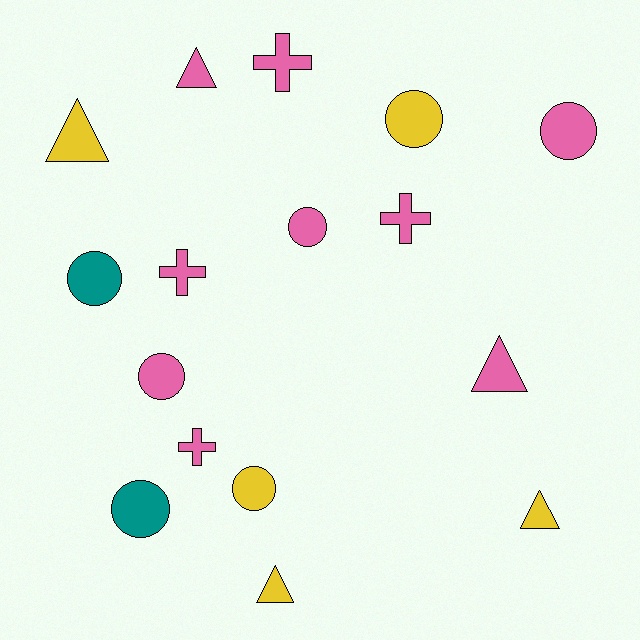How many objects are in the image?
There are 16 objects.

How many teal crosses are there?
There are no teal crosses.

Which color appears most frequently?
Pink, with 9 objects.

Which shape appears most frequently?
Circle, with 7 objects.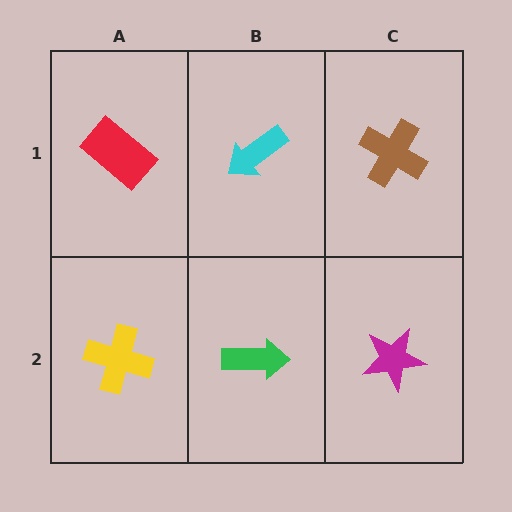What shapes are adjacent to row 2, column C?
A brown cross (row 1, column C), a green arrow (row 2, column B).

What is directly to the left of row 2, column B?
A yellow cross.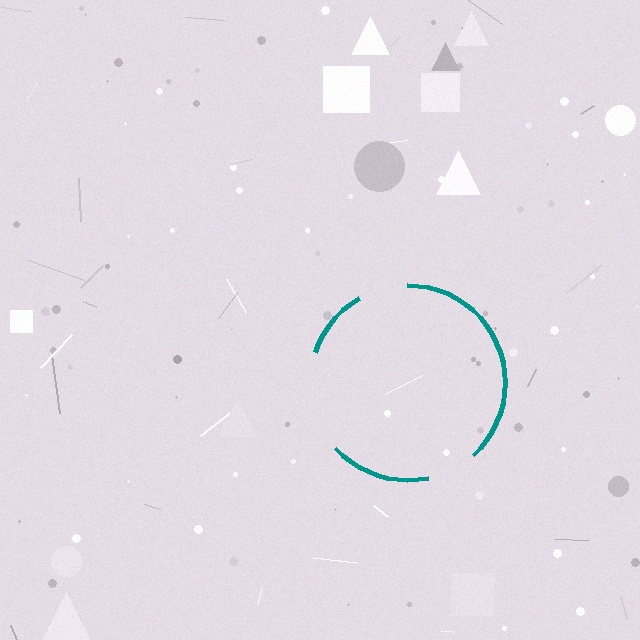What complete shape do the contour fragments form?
The contour fragments form a circle.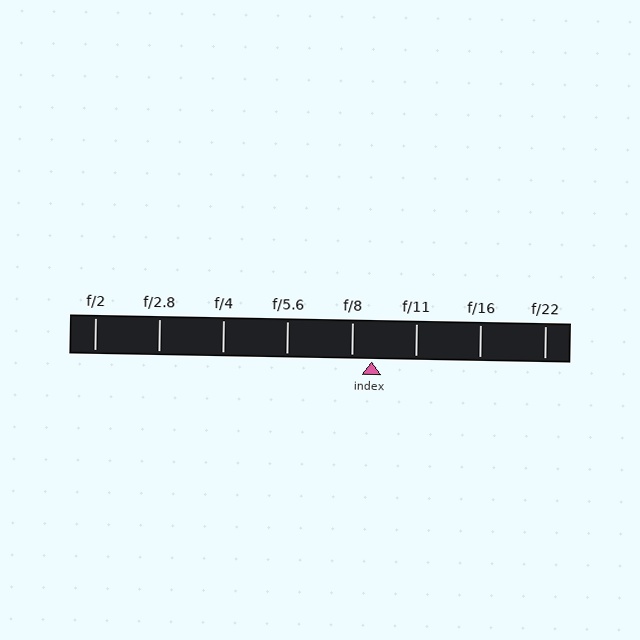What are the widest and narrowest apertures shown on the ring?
The widest aperture shown is f/2 and the narrowest is f/22.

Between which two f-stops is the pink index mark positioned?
The index mark is between f/8 and f/11.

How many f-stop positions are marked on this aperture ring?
There are 8 f-stop positions marked.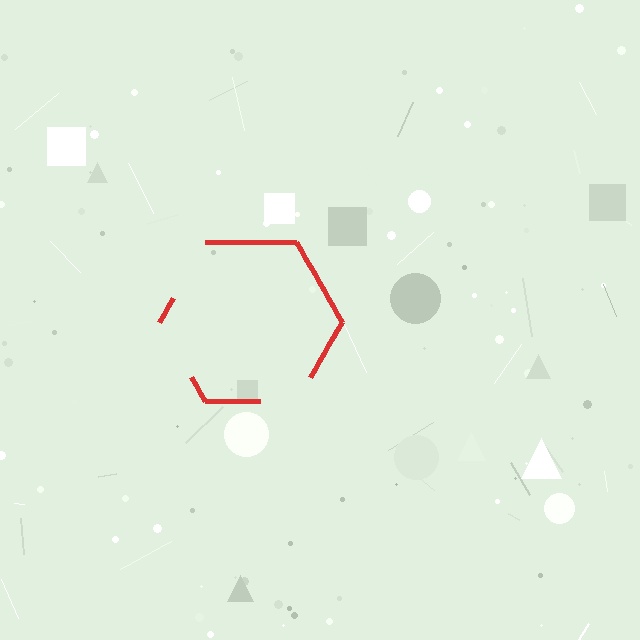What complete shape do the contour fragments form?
The contour fragments form a hexagon.